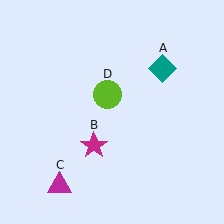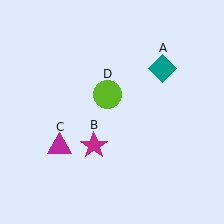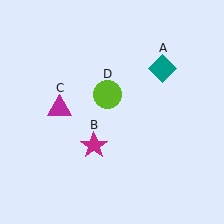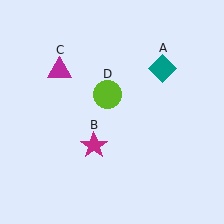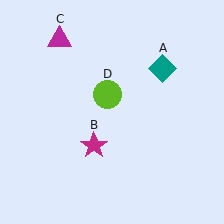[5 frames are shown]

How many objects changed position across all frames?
1 object changed position: magenta triangle (object C).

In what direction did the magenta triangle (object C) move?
The magenta triangle (object C) moved up.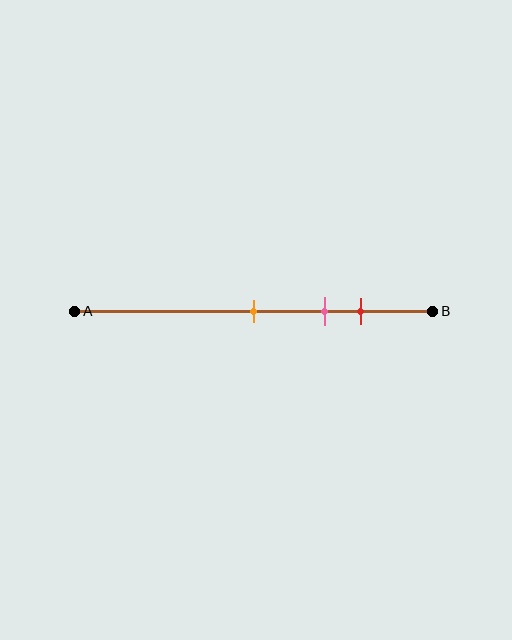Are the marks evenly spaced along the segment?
Yes, the marks are approximately evenly spaced.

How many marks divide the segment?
There are 3 marks dividing the segment.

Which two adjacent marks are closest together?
The pink and red marks are the closest adjacent pair.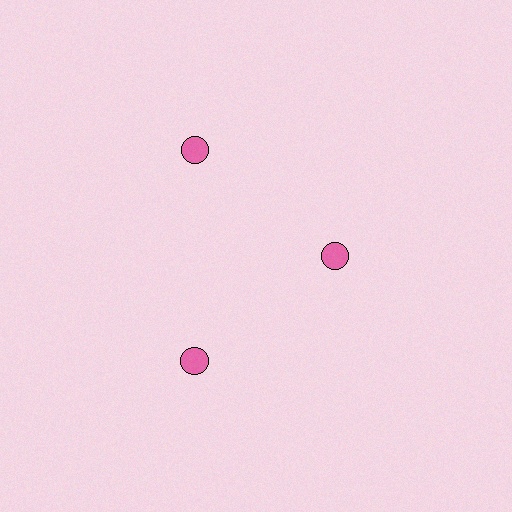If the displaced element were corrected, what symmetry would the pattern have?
It would have 3-fold rotational symmetry — the pattern would map onto itself every 120 degrees.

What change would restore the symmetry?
The symmetry would be restored by moving it outward, back onto the ring so that all 3 circles sit at equal angles and equal distance from the center.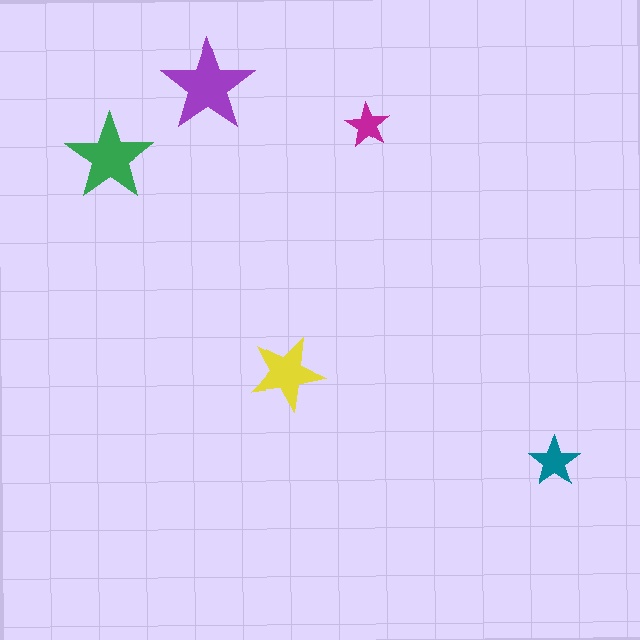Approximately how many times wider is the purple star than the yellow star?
About 1.5 times wider.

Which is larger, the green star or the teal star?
The green one.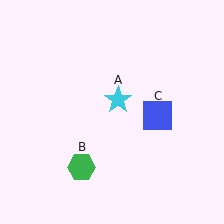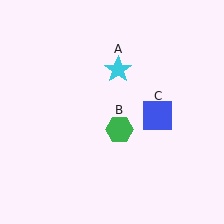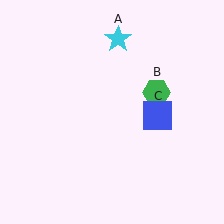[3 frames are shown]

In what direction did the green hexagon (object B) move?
The green hexagon (object B) moved up and to the right.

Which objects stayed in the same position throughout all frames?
Blue square (object C) remained stationary.